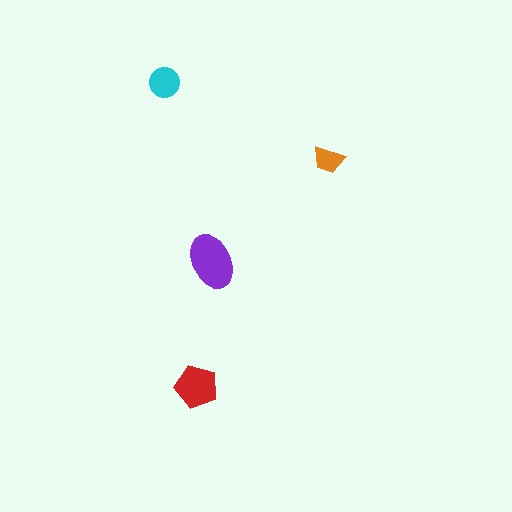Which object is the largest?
The purple ellipse.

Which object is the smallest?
The orange trapezoid.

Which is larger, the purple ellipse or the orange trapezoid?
The purple ellipse.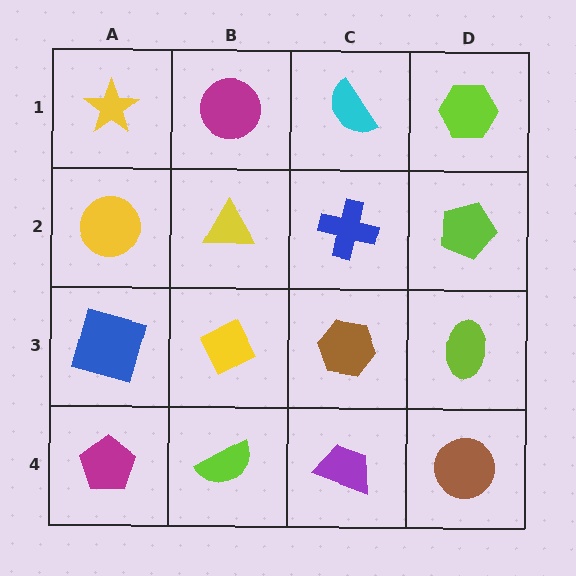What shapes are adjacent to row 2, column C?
A cyan semicircle (row 1, column C), a brown hexagon (row 3, column C), a yellow triangle (row 2, column B), a lime pentagon (row 2, column D).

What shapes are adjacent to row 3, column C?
A blue cross (row 2, column C), a purple trapezoid (row 4, column C), a yellow diamond (row 3, column B), a lime ellipse (row 3, column D).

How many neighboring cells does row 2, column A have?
3.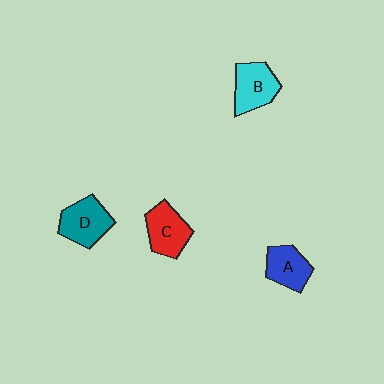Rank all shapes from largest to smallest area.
From largest to smallest: D (teal), B (cyan), C (red), A (blue).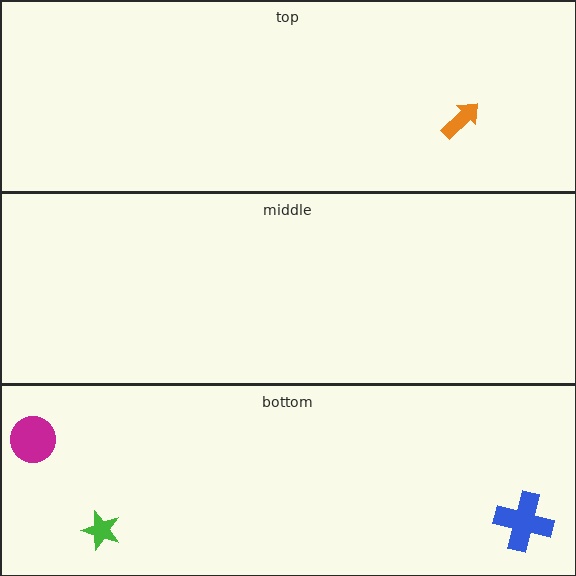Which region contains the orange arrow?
The top region.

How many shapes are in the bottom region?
3.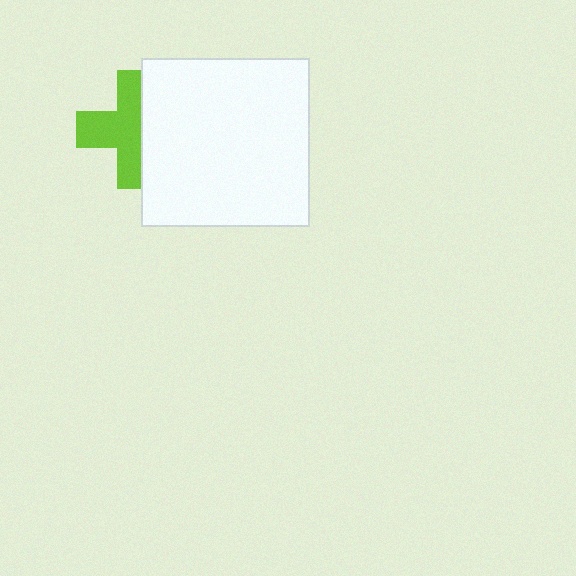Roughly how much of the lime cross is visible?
About half of it is visible (roughly 60%).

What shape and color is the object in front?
The object in front is a white square.